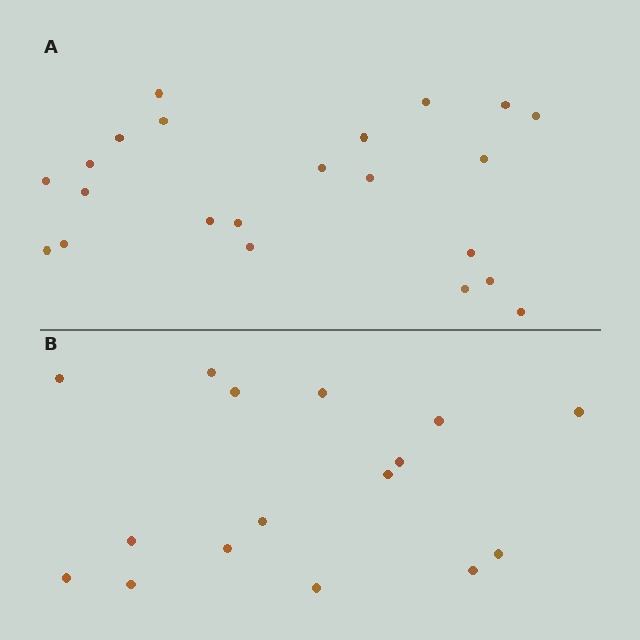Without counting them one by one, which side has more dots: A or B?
Region A (the top region) has more dots.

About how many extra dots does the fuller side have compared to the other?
Region A has about 6 more dots than region B.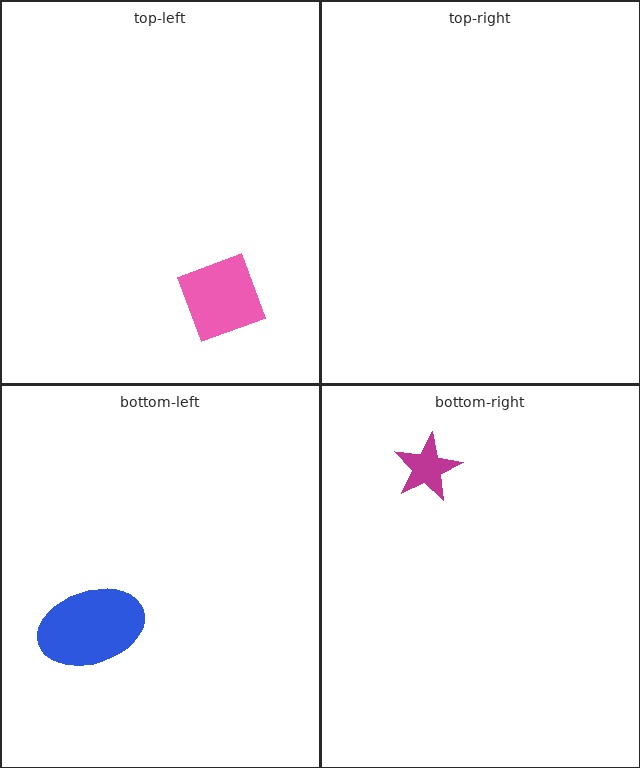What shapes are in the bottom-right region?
The magenta star.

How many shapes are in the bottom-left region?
1.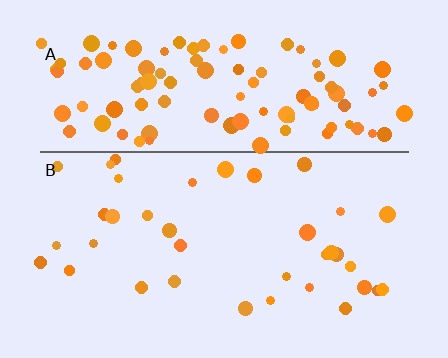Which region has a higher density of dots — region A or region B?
A (the top).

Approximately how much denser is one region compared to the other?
Approximately 3.0× — region A over region B.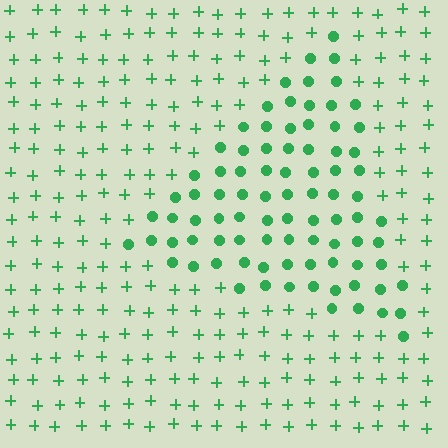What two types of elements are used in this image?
The image uses circles inside the triangle region and plus signs outside it.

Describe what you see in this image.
The image is filled with small green elements arranged in a uniform grid. A triangle-shaped region contains circles, while the surrounding area contains plus signs. The boundary is defined purely by the change in element shape.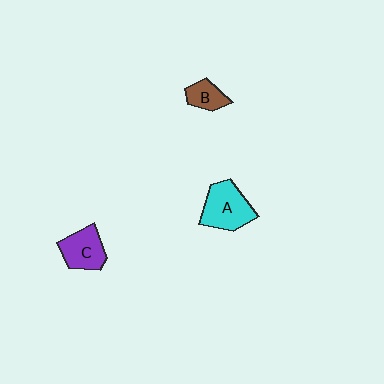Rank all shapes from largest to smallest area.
From largest to smallest: A (cyan), C (purple), B (brown).